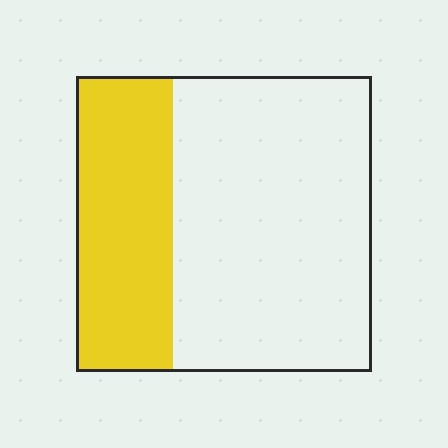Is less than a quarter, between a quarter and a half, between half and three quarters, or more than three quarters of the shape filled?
Between a quarter and a half.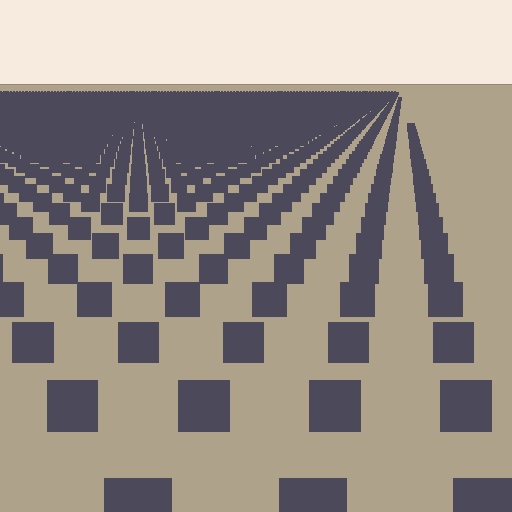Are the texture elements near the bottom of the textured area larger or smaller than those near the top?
Larger. Near the bottom, elements are closer to the viewer and appear at a bigger on-screen size.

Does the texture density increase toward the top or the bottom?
Density increases toward the top.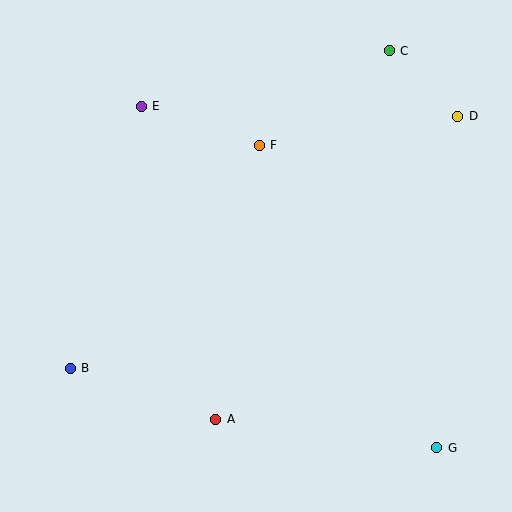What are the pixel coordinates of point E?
Point E is at (141, 106).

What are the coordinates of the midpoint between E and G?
The midpoint between E and G is at (289, 277).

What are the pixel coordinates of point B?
Point B is at (70, 368).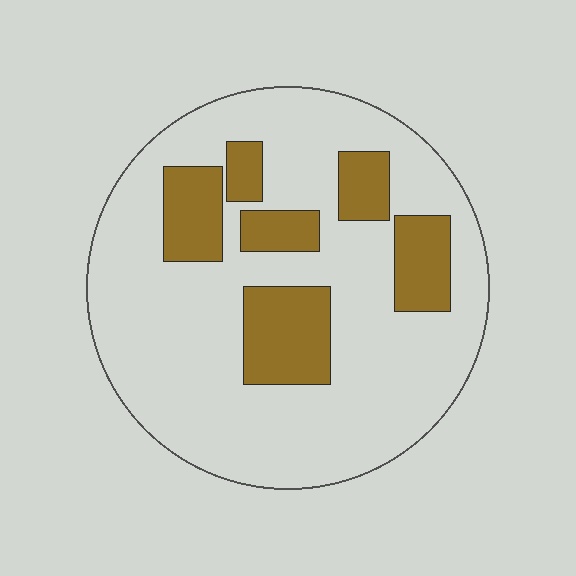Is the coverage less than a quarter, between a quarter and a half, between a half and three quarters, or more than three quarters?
Less than a quarter.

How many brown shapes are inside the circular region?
6.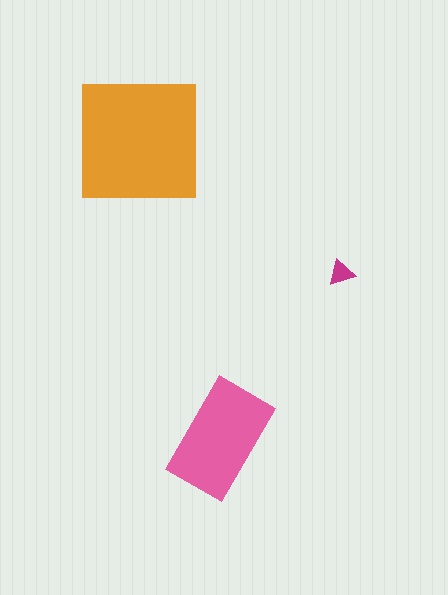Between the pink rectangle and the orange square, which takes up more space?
The orange square.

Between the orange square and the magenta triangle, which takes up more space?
The orange square.